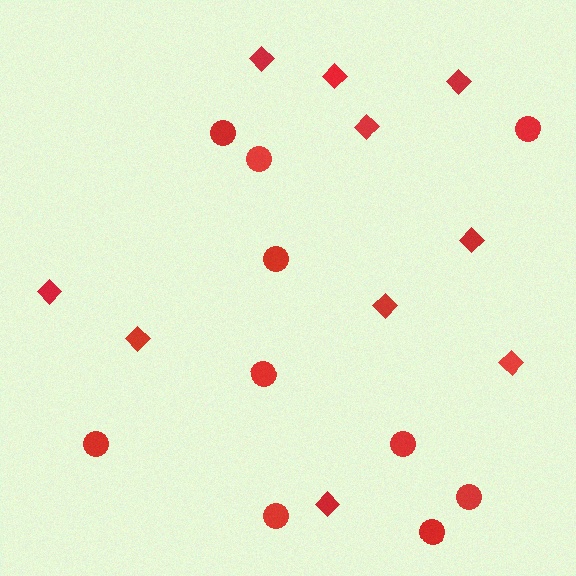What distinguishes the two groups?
There are 2 groups: one group of diamonds (10) and one group of circles (10).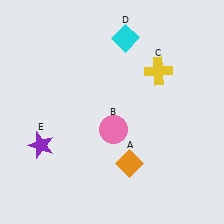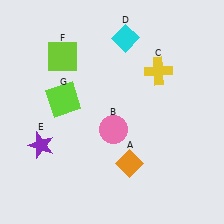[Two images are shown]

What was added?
A lime square (F), a lime square (G) were added in Image 2.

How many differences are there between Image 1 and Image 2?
There are 2 differences between the two images.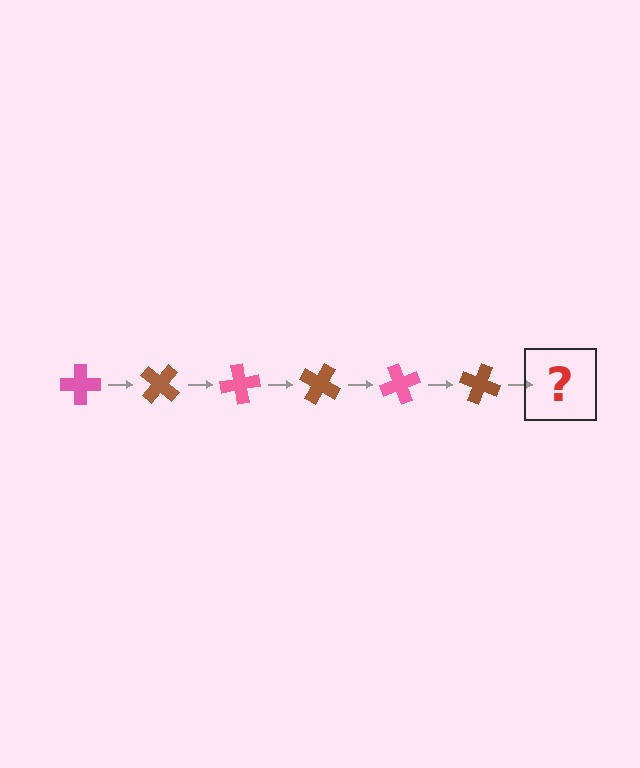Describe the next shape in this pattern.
It should be a pink cross, rotated 240 degrees from the start.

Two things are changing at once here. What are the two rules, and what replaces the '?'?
The two rules are that it rotates 40 degrees each step and the color cycles through pink and brown. The '?' should be a pink cross, rotated 240 degrees from the start.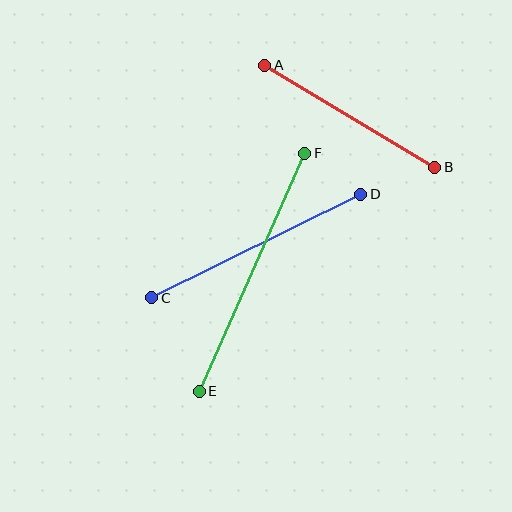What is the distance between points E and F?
The distance is approximately 260 pixels.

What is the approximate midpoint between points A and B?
The midpoint is at approximately (350, 116) pixels.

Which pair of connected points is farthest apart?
Points E and F are farthest apart.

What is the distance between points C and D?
The distance is approximately 233 pixels.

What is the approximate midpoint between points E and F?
The midpoint is at approximately (252, 272) pixels.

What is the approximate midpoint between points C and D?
The midpoint is at approximately (256, 246) pixels.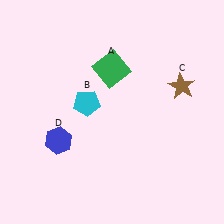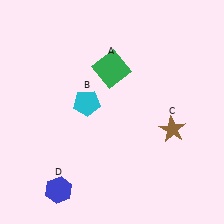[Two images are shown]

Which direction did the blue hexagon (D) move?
The blue hexagon (D) moved down.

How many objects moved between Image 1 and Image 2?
2 objects moved between the two images.